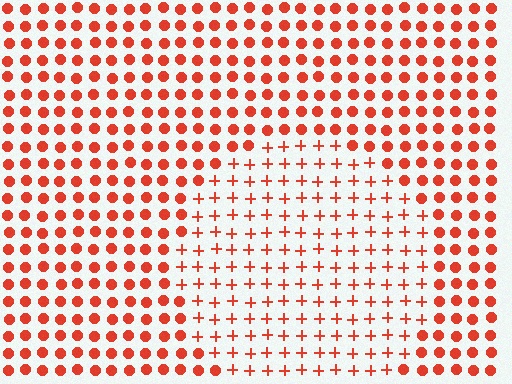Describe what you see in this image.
The image is filled with small red elements arranged in a uniform grid. A circle-shaped region contains plus signs, while the surrounding area contains circles. The boundary is defined purely by the change in element shape.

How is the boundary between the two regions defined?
The boundary is defined by a change in element shape: plus signs inside vs. circles outside. All elements share the same color and spacing.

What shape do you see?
I see a circle.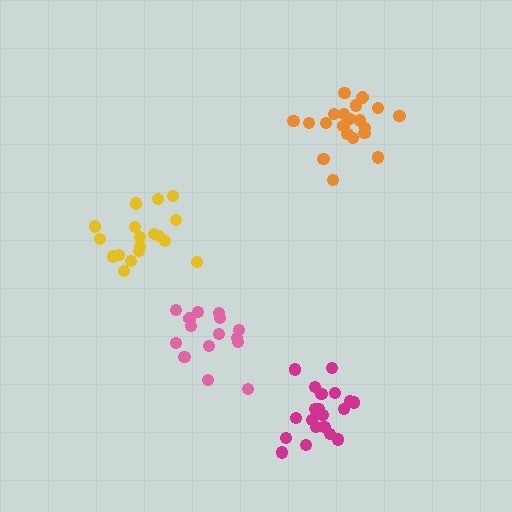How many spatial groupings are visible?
There are 4 spatial groupings.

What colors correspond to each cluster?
The clusters are colored: magenta, orange, pink, yellow.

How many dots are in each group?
Group 1: 20 dots, Group 2: 20 dots, Group 3: 15 dots, Group 4: 18 dots (73 total).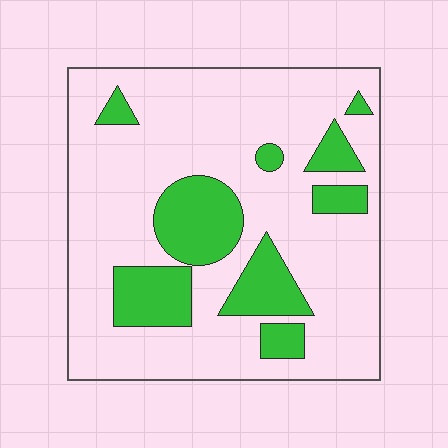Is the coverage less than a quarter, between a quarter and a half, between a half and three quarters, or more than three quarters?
Less than a quarter.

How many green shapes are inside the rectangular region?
9.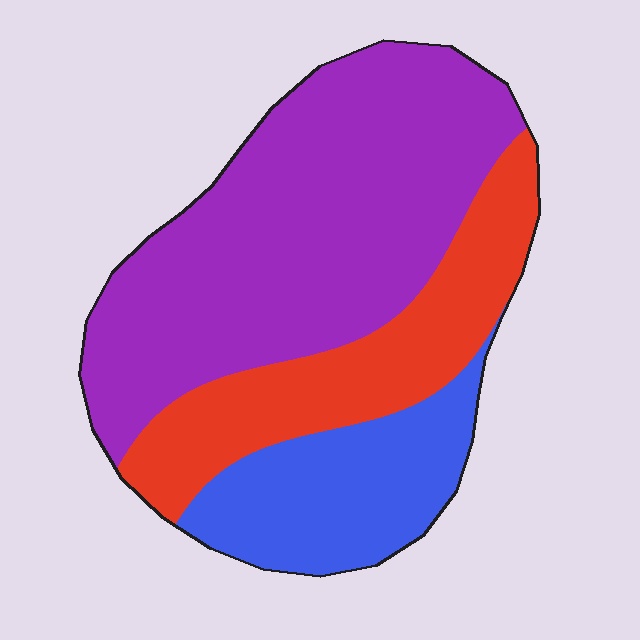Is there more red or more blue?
Red.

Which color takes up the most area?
Purple, at roughly 55%.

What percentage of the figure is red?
Red takes up about one quarter (1/4) of the figure.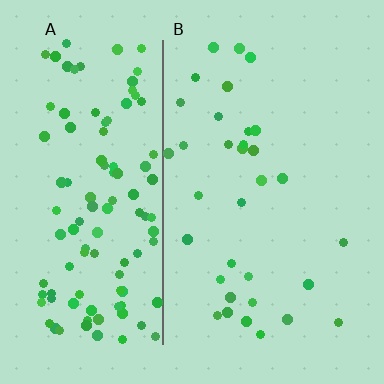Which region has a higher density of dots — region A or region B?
A (the left).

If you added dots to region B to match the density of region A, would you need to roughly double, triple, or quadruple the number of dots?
Approximately quadruple.